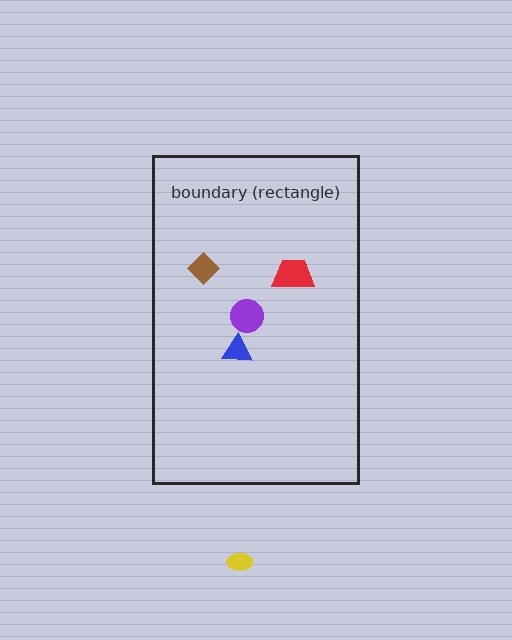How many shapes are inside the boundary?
4 inside, 1 outside.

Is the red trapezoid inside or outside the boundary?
Inside.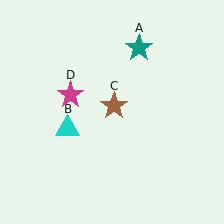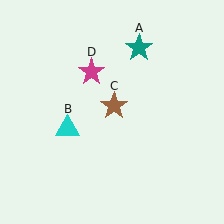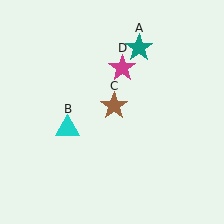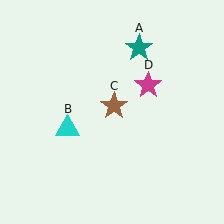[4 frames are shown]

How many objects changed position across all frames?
1 object changed position: magenta star (object D).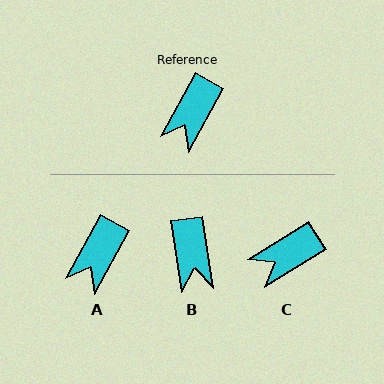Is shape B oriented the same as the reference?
No, it is off by about 37 degrees.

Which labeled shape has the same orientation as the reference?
A.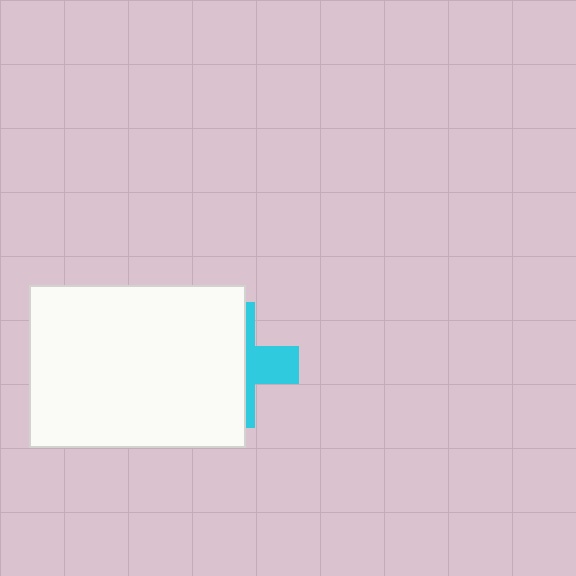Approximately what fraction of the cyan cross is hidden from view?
Roughly 65% of the cyan cross is hidden behind the white rectangle.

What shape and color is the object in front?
The object in front is a white rectangle.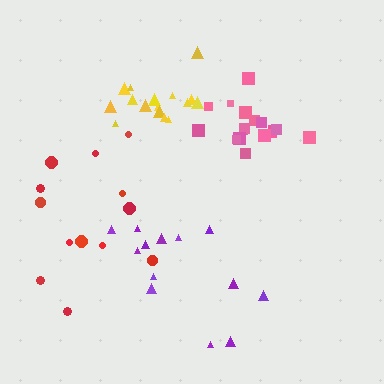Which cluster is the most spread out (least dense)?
Purple.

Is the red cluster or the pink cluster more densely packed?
Pink.